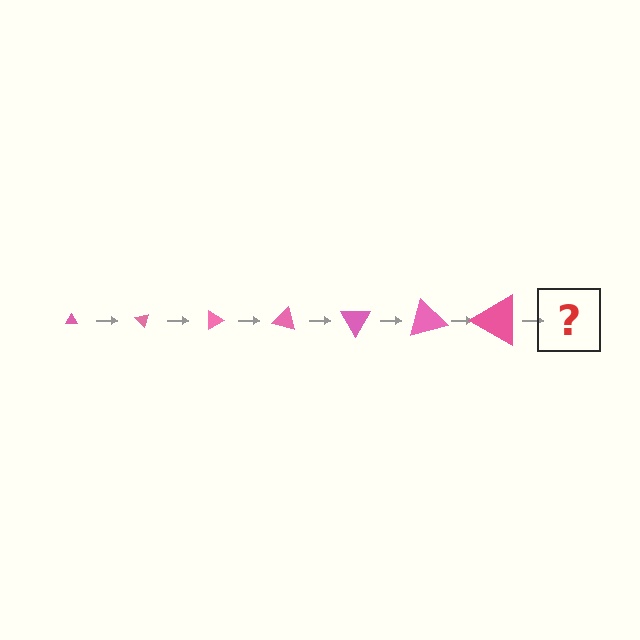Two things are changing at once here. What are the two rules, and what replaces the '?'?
The two rules are that the triangle grows larger each step and it rotates 45 degrees each step. The '?' should be a triangle, larger than the previous one and rotated 315 degrees from the start.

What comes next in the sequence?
The next element should be a triangle, larger than the previous one and rotated 315 degrees from the start.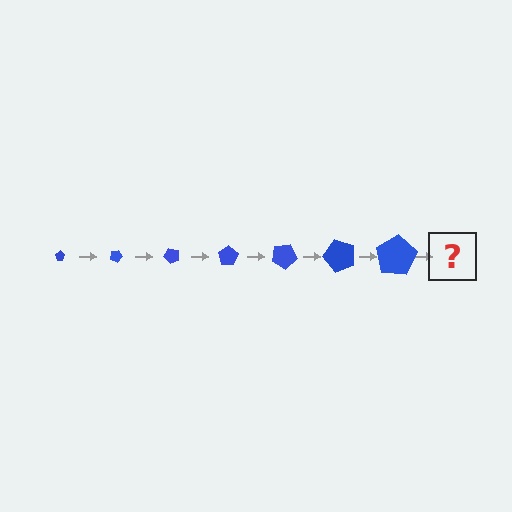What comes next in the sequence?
The next element should be a pentagon, larger than the previous one and rotated 175 degrees from the start.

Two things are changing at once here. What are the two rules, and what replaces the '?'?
The two rules are that the pentagon grows larger each step and it rotates 25 degrees each step. The '?' should be a pentagon, larger than the previous one and rotated 175 degrees from the start.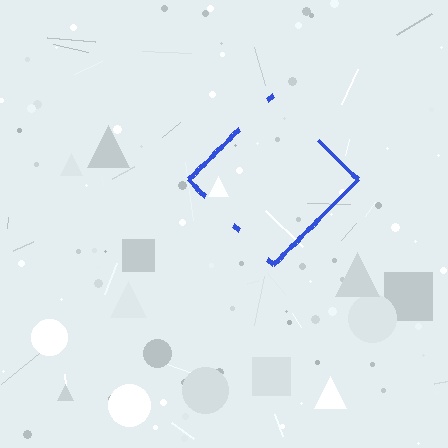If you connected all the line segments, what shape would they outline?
They would outline a diamond.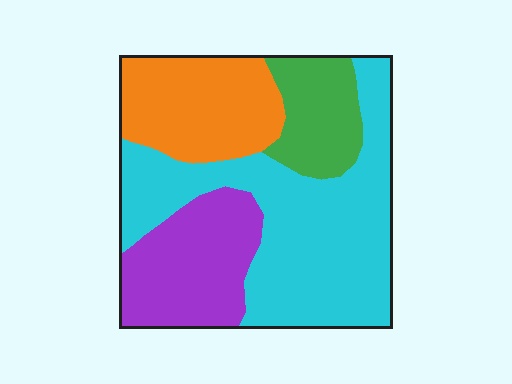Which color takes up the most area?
Cyan, at roughly 45%.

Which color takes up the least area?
Green, at roughly 15%.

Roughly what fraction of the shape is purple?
Purple takes up less than a quarter of the shape.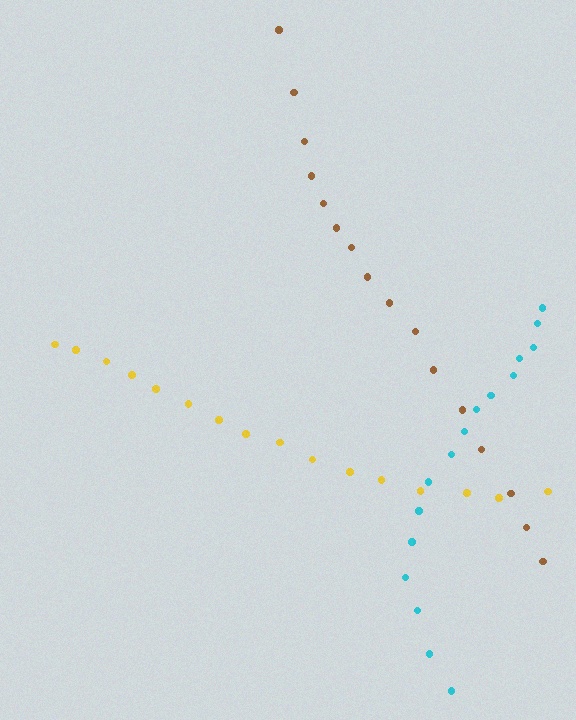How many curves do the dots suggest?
There are 3 distinct paths.